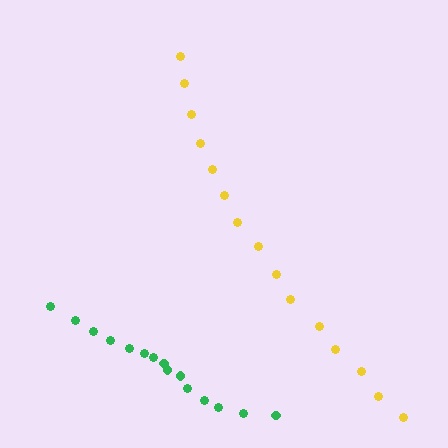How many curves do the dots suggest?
There are 2 distinct paths.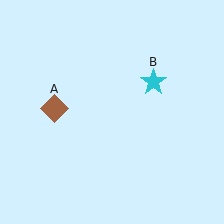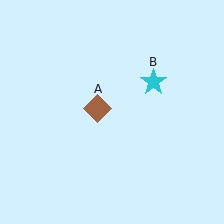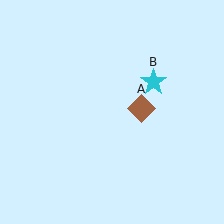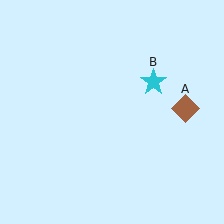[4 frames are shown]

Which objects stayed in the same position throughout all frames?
Cyan star (object B) remained stationary.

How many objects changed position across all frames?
1 object changed position: brown diamond (object A).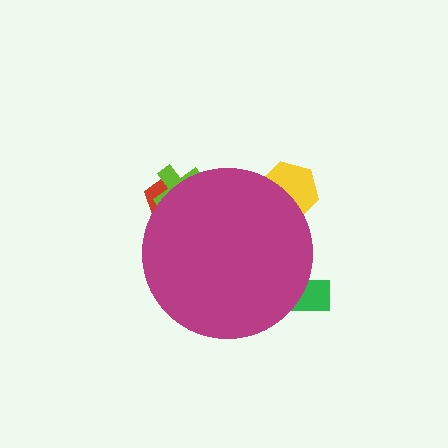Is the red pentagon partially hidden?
Yes, the red pentagon is partially hidden behind the magenta circle.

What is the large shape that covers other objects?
A magenta circle.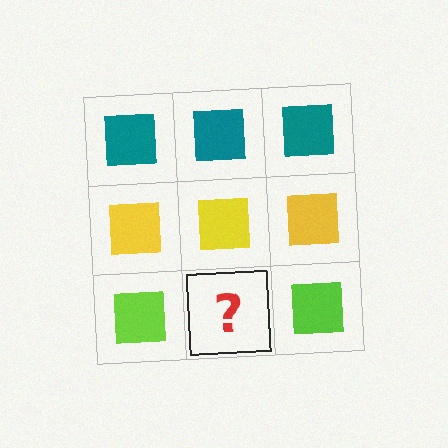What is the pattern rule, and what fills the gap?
The rule is that each row has a consistent color. The gap should be filled with a lime square.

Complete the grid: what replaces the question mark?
The question mark should be replaced with a lime square.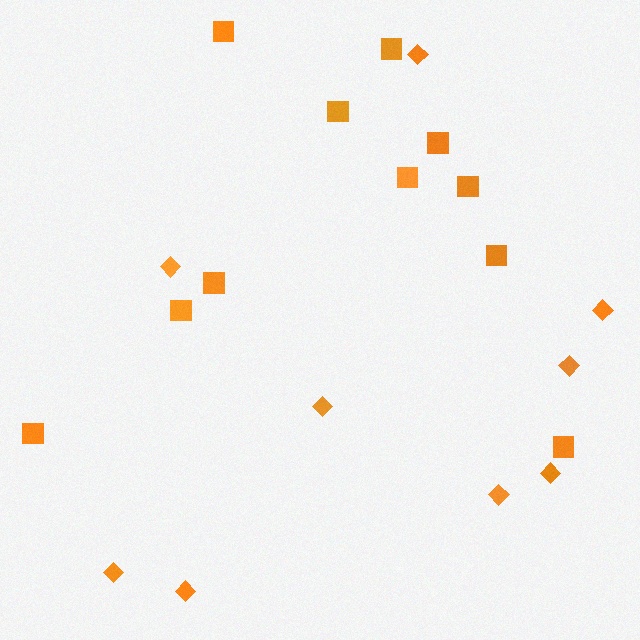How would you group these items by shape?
There are 2 groups: one group of diamonds (9) and one group of squares (11).